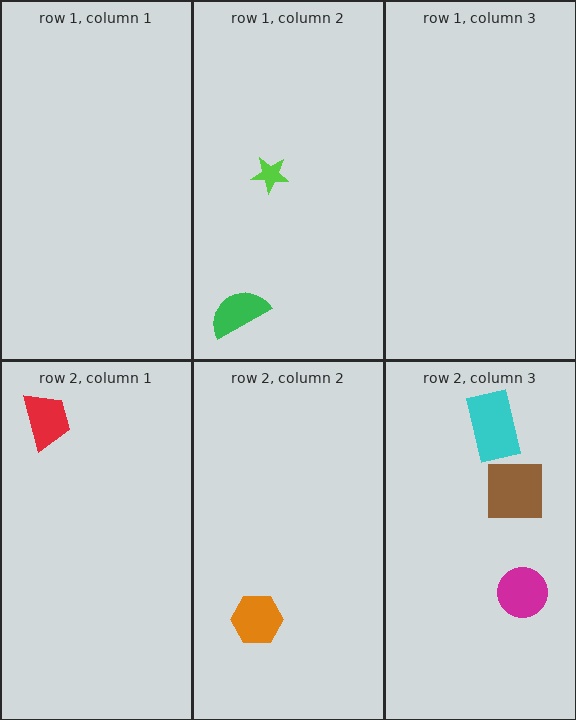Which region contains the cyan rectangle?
The row 2, column 3 region.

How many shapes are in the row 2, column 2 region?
1.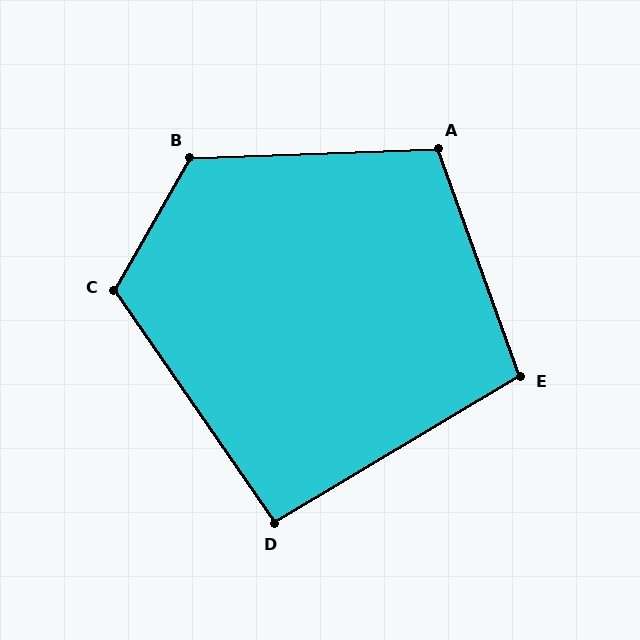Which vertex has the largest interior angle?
B, at approximately 122 degrees.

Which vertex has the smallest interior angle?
D, at approximately 94 degrees.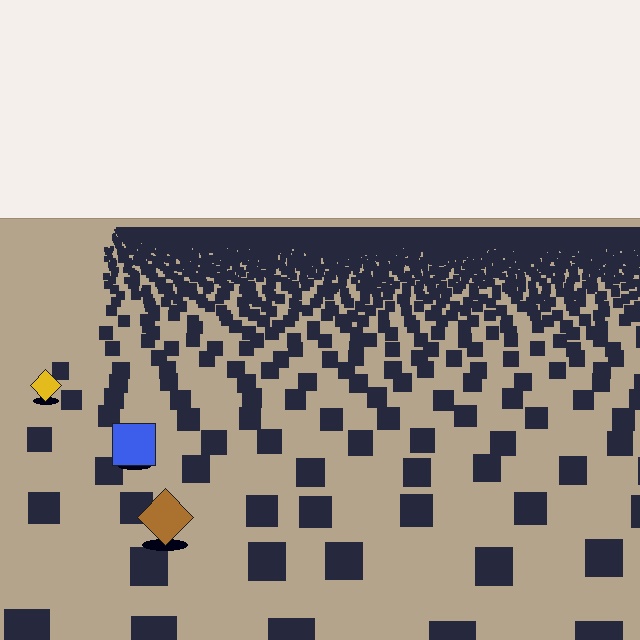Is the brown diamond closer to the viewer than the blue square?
Yes. The brown diamond is closer — you can tell from the texture gradient: the ground texture is coarser near it.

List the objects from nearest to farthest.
From nearest to farthest: the brown diamond, the blue square, the yellow diamond.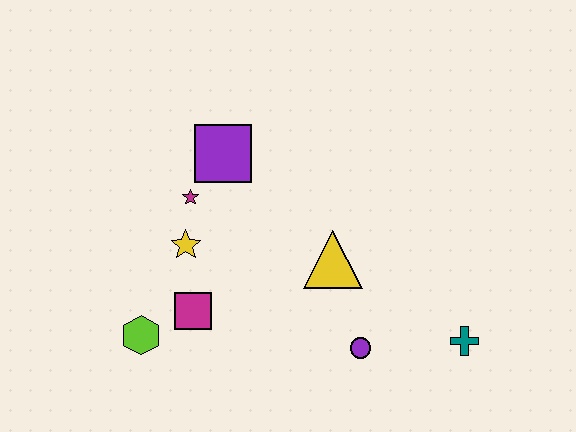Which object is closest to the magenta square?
The lime hexagon is closest to the magenta square.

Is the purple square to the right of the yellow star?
Yes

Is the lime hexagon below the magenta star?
Yes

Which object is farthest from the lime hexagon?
The teal cross is farthest from the lime hexagon.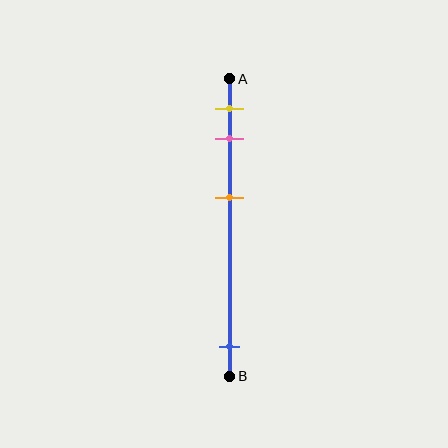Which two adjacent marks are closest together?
The yellow and pink marks are the closest adjacent pair.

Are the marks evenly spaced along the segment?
No, the marks are not evenly spaced.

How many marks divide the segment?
There are 4 marks dividing the segment.